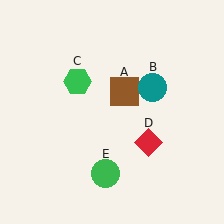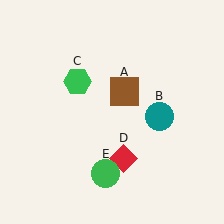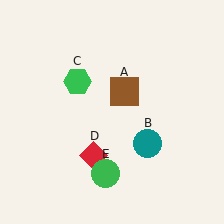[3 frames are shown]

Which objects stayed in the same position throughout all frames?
Brown square (object A) and green hexagon (object C) and green circle (object E) remained stationary.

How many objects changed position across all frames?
2 objects changed position: teal circle (object B), red diamond (object D).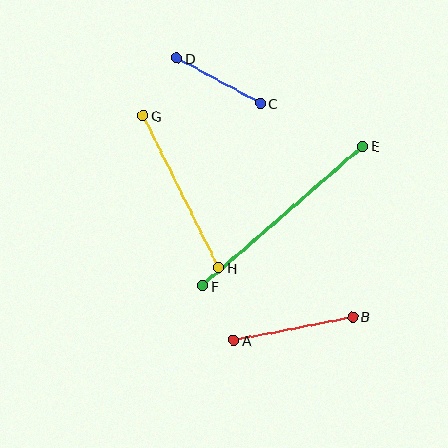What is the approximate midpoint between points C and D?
The midpoint is at approximately (219, 81) pixels.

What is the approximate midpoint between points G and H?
The midpoint is at approximately (181, 192) pixels.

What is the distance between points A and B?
The distance is approximately 121 pixels.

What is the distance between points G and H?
The distance is approximately 169 pixels.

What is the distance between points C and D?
The distance is approximately 95 pixels.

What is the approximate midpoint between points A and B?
The midpoint is at approximately (293, 329) pixels.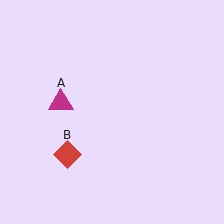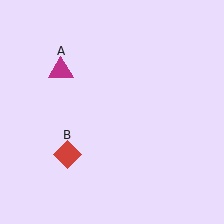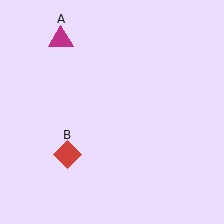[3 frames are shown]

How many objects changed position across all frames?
1 object changed position: magenta triangle (object A).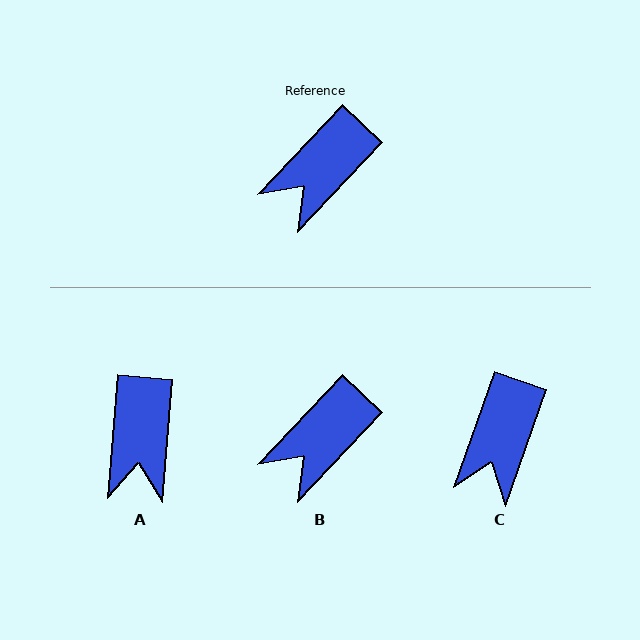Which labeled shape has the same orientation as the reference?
B.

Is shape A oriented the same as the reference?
No, it is off by about 39 degrees.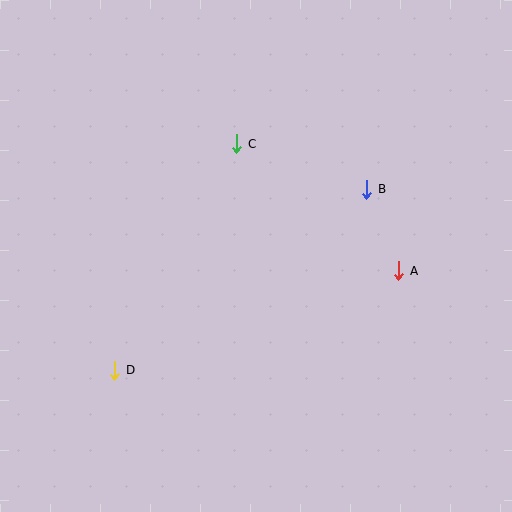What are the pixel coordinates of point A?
Point A is at (399, 271).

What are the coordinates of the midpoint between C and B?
The midpoint between C and B is at (302, 167).